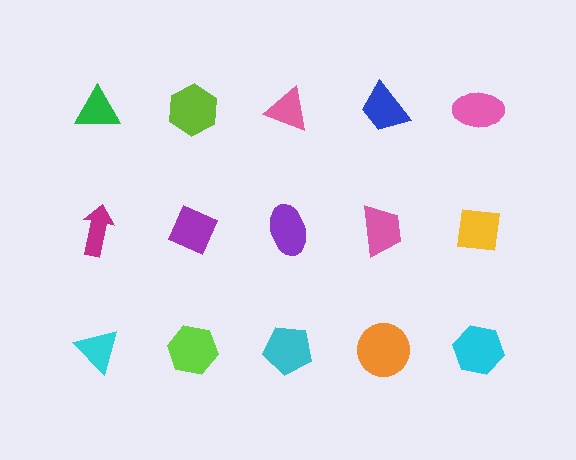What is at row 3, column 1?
A cyan triangle.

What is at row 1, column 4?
A blue trapezoid.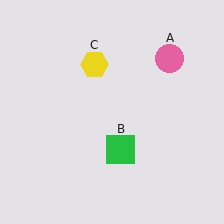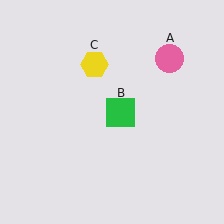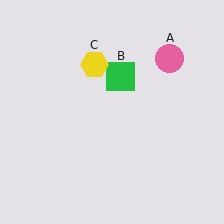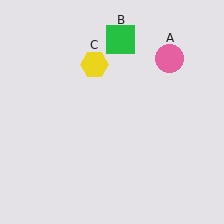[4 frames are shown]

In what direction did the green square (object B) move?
The green square (object B) moved up.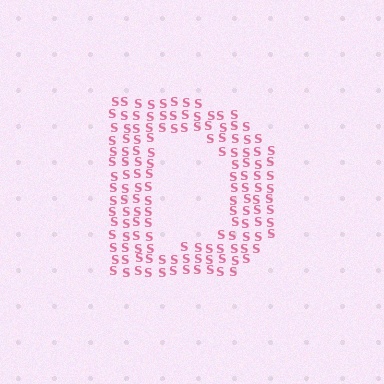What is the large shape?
The large shape is the letter D.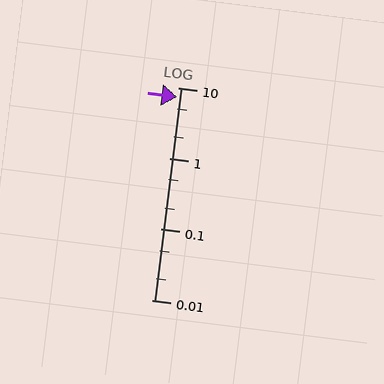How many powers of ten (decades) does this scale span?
The scale spans 3 decades, from 0.01 to 10.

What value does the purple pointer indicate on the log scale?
The pointer indicates approximately 7.4.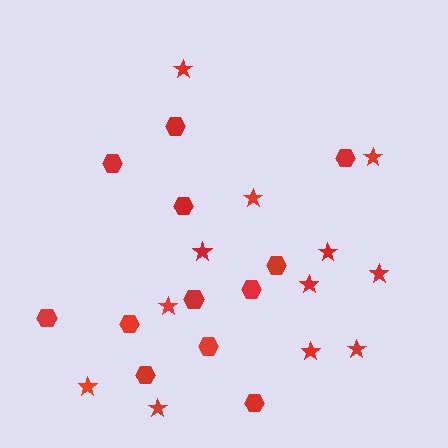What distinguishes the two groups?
There are 2 groups: one group of stars (12) and one group of hexagons (12).